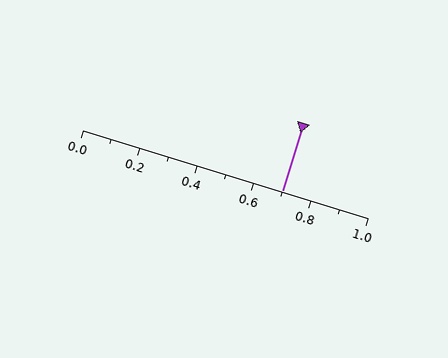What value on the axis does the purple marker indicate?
The marker indicates approximately 0.7.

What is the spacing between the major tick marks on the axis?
The major ticks are spaced 0.2 apart.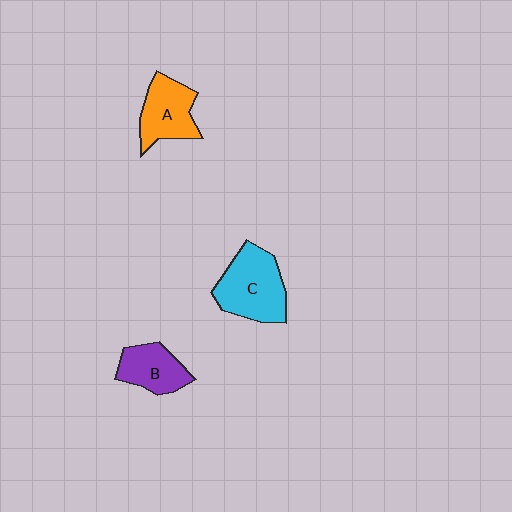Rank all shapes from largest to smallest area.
From largest to smallest: C (cyan), A (orange), B (purple).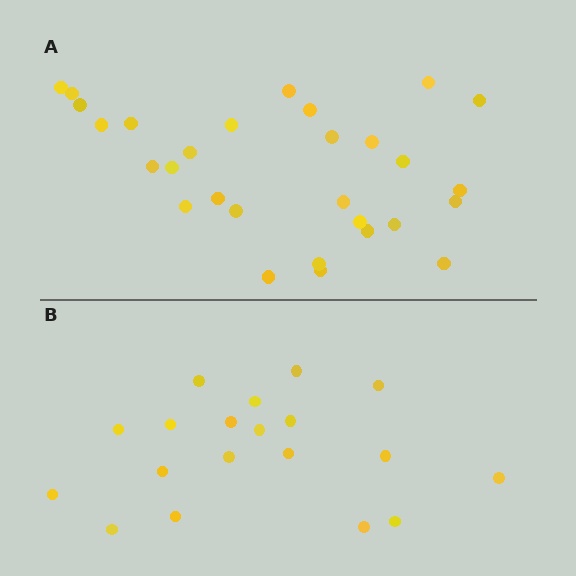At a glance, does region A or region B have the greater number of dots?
Region A (the top region) has more dots.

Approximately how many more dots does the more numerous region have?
Region A has roughly 10 or so more dots than region B.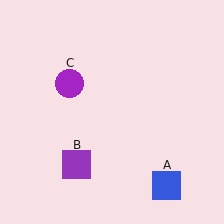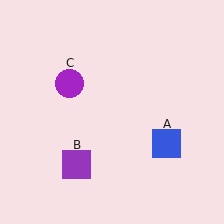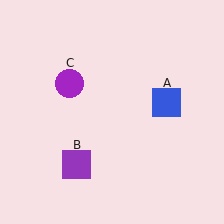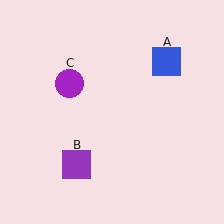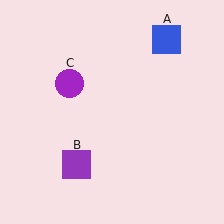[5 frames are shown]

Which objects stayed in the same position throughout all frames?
Purple square (object B) and purple circle (object C) remained stationary.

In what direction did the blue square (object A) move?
The blue square (object A) moved up.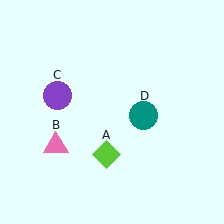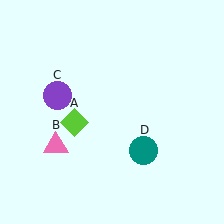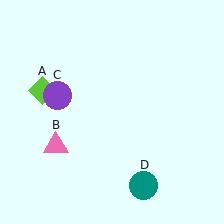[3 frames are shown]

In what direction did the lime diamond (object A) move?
The lime diamond (object A) moved up and to the left.